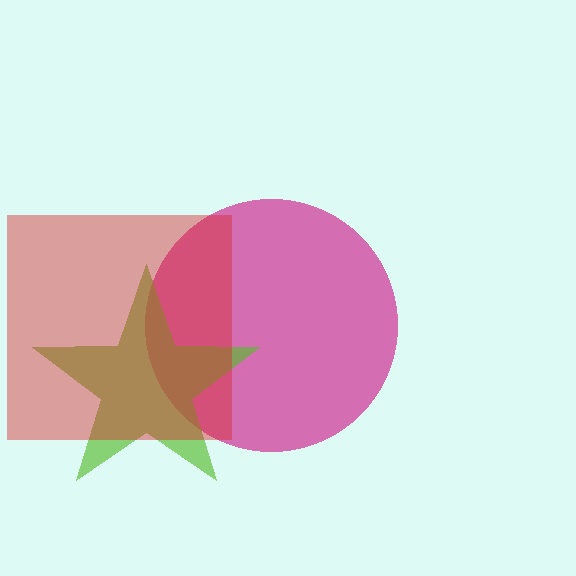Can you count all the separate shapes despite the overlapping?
Yes, there are 3 separate shapes.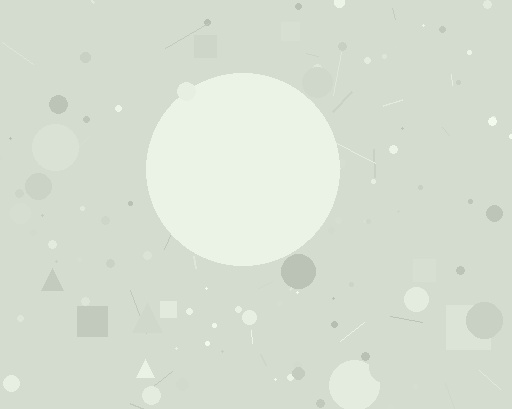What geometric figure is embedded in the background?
A circle is embedded in the background.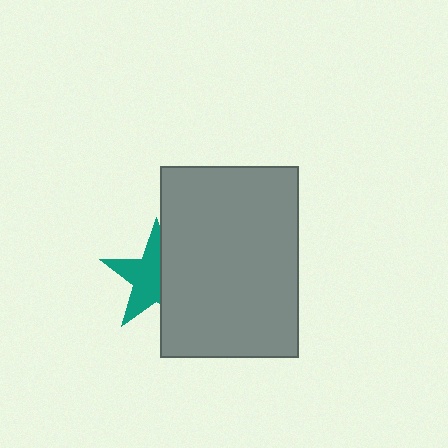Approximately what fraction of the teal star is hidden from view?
Roughly 44% of the teal star is hidden behind the gray rectangle.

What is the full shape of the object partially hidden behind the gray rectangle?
The partially hidden object is a teal star.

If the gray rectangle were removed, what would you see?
You would see the complete teal star.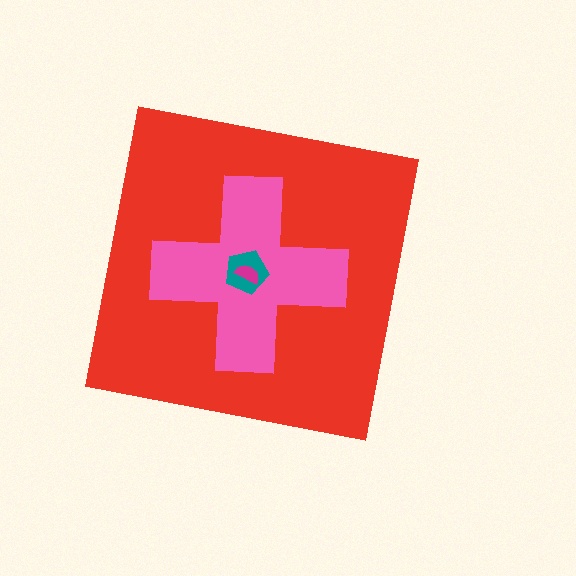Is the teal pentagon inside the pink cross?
Yes.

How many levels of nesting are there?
4.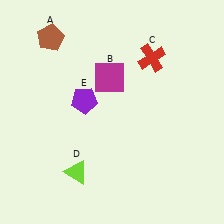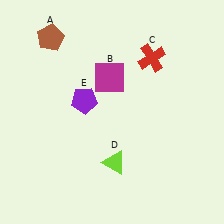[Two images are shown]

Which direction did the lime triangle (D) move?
The lime triangle (D) moved right.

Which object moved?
The lime triangle (D) moved right.